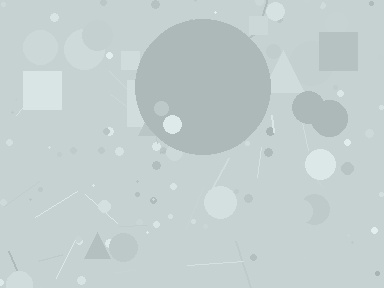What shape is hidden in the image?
A circle is hidden in the image.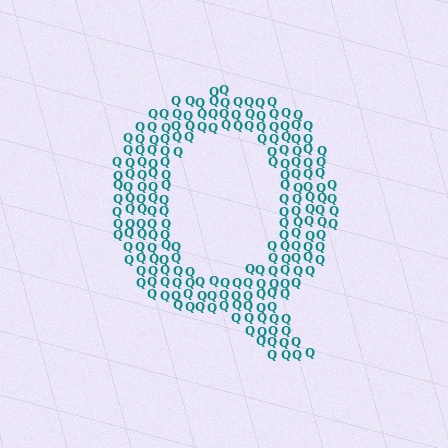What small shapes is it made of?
It is made of small letter Q's.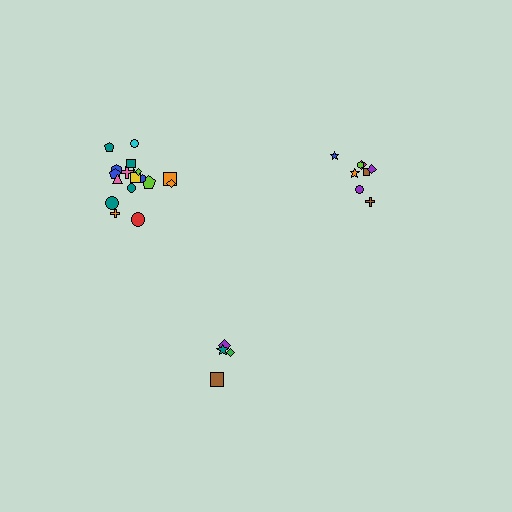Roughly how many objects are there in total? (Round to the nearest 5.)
Roughly 30 objects in total.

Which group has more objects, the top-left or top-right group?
The top-left group.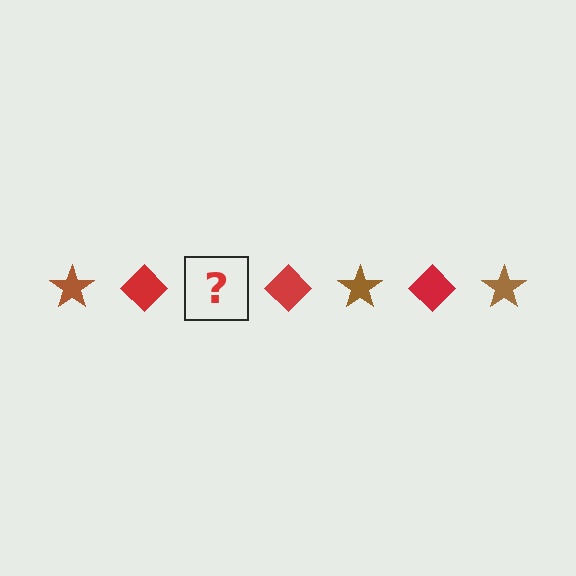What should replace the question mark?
The question mark should be replaced with a brown star.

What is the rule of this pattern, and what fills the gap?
The rule is that the pattern alternates between brown star and red diamond. The gap should be filled with a brown star.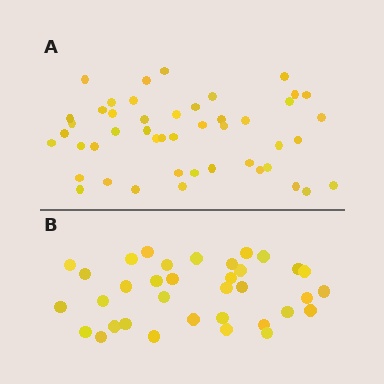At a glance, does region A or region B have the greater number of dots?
Region A (the top region) has more dots.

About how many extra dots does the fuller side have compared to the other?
Region A has roughly 12 or so more dots than region B.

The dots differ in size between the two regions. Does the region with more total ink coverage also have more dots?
No. Region B has more total ink coverage because its dots are larger, but region A actually contains more individual dots. Total area can be misleading — the number of items is what matters here.